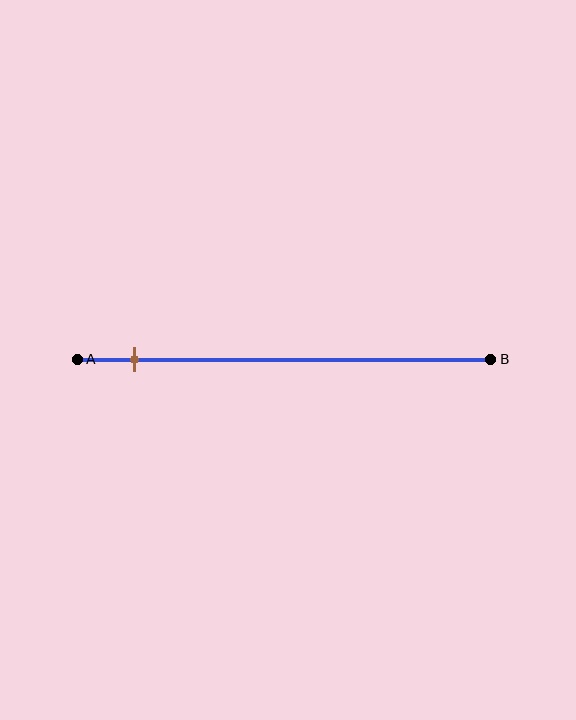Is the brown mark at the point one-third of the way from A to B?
No, the mark is at about 15% from A, not at the 33% one-third point.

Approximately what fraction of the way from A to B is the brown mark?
The brown mark is approximately 15% of the way from A to B.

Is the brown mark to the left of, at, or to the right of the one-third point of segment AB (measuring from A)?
The brown mark is to the left of the one-third point of segment AB.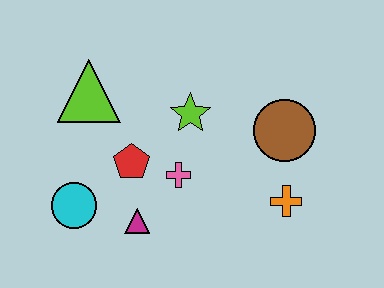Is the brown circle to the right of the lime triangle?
Yes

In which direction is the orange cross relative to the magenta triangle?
The orange cross is to the right of the magenta triangle.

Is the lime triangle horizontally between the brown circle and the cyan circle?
Yes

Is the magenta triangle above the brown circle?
No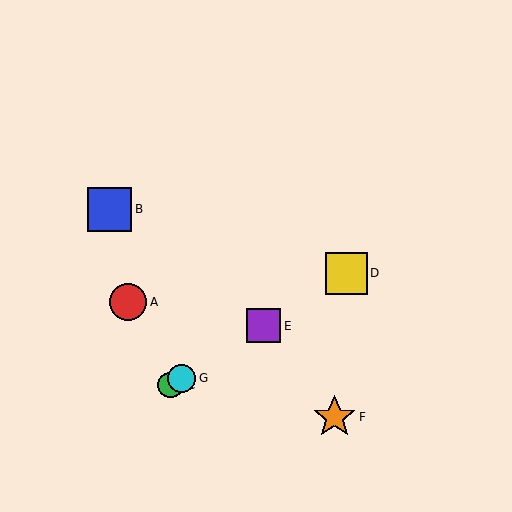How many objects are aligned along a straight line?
4 objects (C, D, E, G) are aligned along a straight line.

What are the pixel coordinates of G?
Object G is at (182, 378).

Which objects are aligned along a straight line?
Objects C, D, E, G are aligned along a straight line.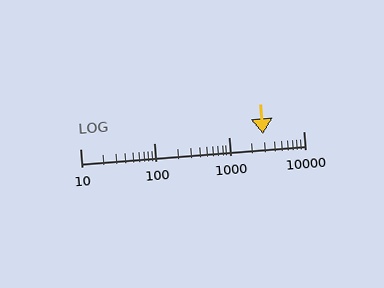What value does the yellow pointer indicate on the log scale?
The pointer indicates approximately 2900.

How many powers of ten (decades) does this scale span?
The scale spans 3 decades, from 10 to 10000.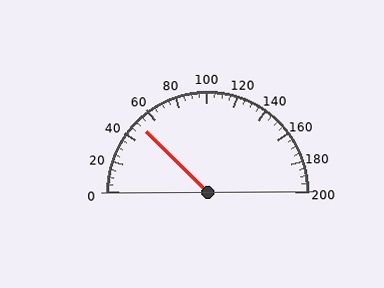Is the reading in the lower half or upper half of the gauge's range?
The reading is in the lower half of the range (0 to 200).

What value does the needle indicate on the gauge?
The needle indicates approximately 50.